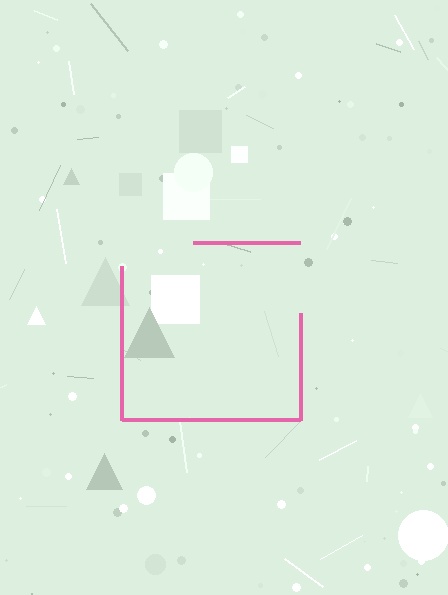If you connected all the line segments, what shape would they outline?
They would outline a square.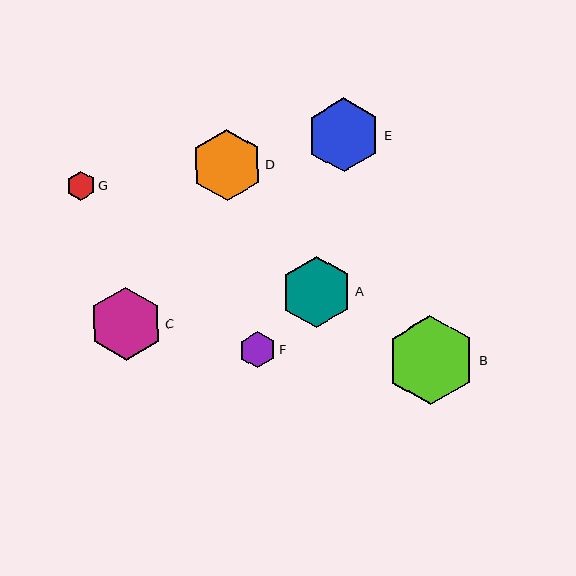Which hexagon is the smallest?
Hexagon G is the smallest with a size of approximately 29 pixels.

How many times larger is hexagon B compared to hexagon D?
Hexagon B is approximately 1.2 times the size of hexagon D.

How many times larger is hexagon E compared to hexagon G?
Hexagon E is approximately 2.5 times the size of hexagon G.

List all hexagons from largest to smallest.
From largest to smallest: B, E, C, D, A, F, G.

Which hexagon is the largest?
Hexagon B is the largest with a size of approximately 89 pixels.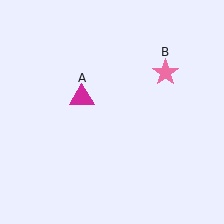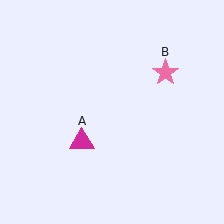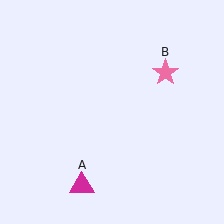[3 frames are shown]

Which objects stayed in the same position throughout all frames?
Pink star (object B) remained stationary.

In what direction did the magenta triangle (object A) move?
The magenta triangle (object A) moved down.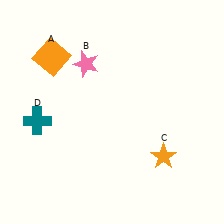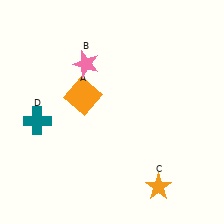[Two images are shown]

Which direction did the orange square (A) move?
The orange square (A) moved down.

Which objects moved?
The objects that moved are: the orange square (A), the orange star (C).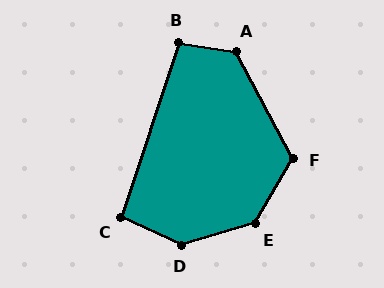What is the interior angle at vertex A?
Approximately 127 degrees (obtuse).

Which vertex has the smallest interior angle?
C, at approximately 97 degrees.